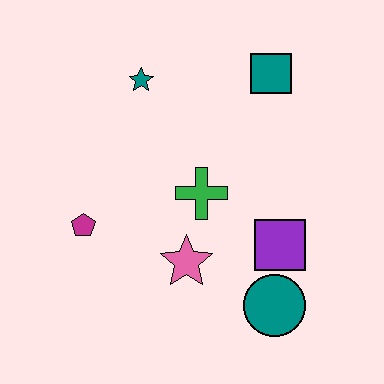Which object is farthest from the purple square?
The teal star is farthest from the purple square.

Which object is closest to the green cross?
The pink star is closest to the green cross.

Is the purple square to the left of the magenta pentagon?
No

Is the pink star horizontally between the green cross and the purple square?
No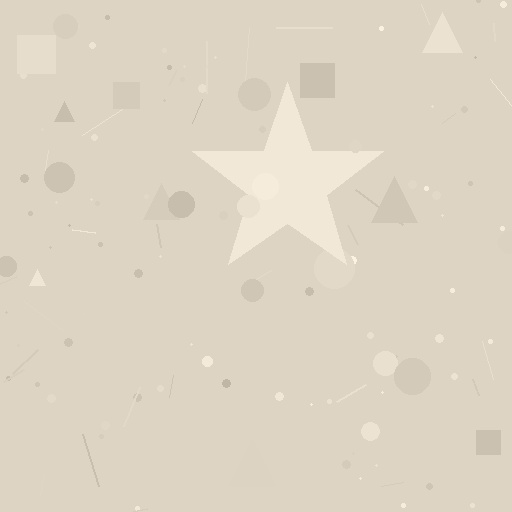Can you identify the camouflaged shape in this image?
The camouflaged shape is a star.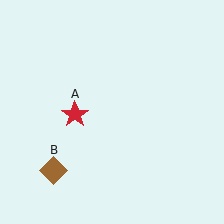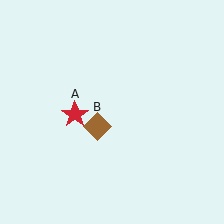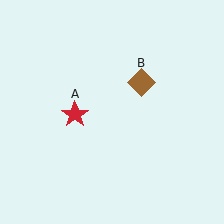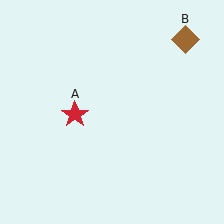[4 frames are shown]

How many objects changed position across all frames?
1 object changed position: brown diamond (object B).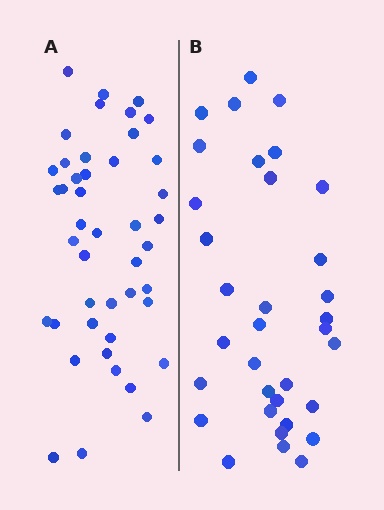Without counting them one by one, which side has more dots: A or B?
Region A (the left region) has more dots.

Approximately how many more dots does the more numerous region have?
Region A has roughly 10 or so more dots than region B.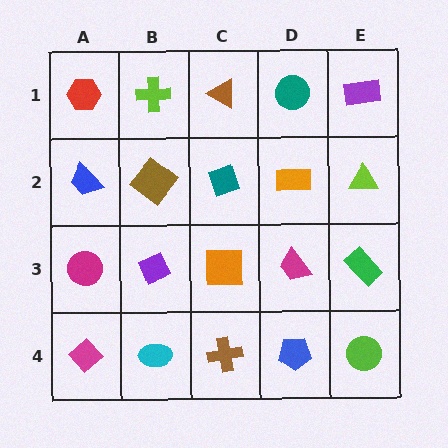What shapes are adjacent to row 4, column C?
An orange square (row 3, column C), a cyan ellipse (row 4, column B), a blue pentagon (row 4, column D).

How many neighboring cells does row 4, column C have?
3.